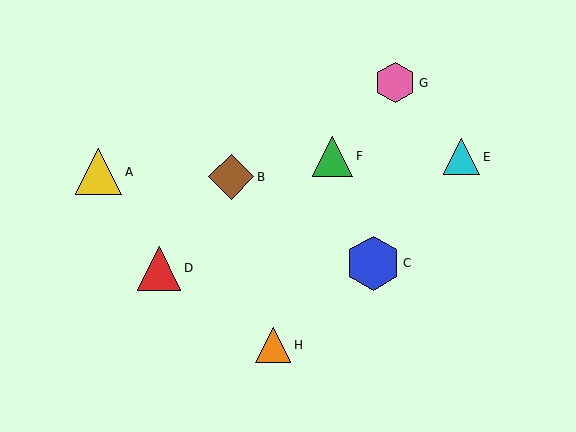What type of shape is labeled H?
Shape H is an orange triangle.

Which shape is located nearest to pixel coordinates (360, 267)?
The blue hexagon (labeled C) at (373, 263) is nearest to that location.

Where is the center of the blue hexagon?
The center of the blue hexagon is at (373, 263).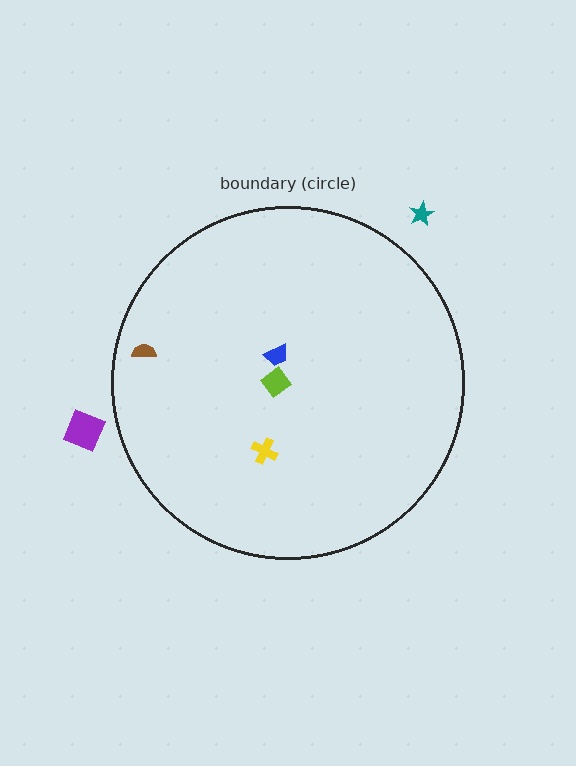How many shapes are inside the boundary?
4 inside, 2 outside.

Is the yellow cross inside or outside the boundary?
Inside.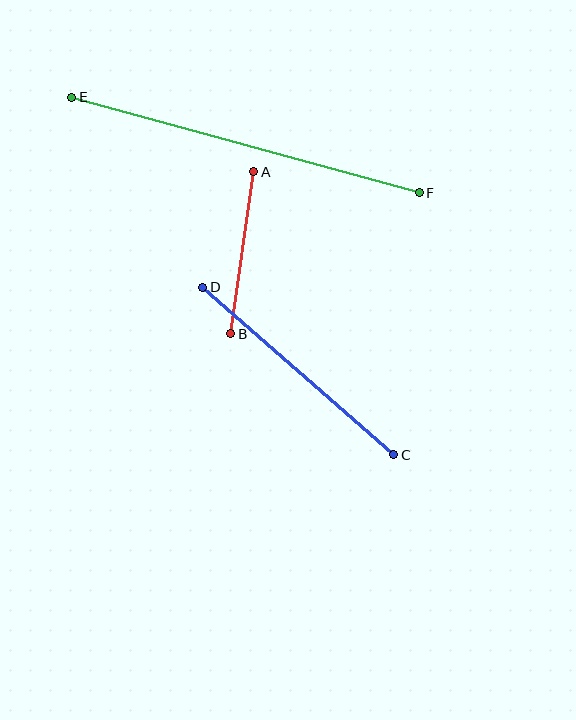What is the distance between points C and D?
The distance is approximately 254 pixels.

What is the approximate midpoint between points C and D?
The midpoint is at approximately (298, 371) pixels.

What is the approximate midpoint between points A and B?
The midpoint is at approximately (242, 253) pixels.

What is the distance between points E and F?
The distance is approximately 360 pixels.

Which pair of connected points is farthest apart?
Points E and F are farthest apart.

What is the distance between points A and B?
The distance is approximately 164 pixels.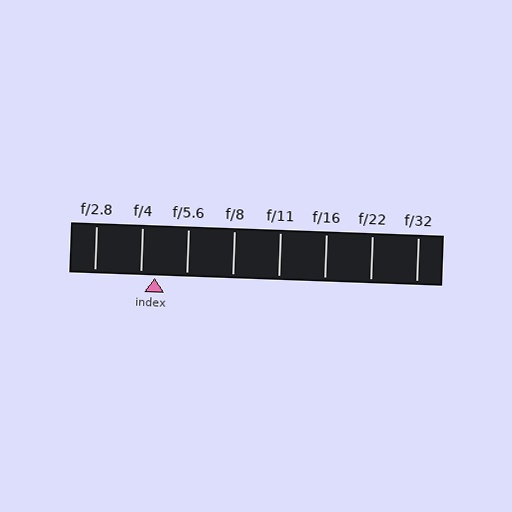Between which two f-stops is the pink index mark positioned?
The index mark is between f/4 and f/5.6.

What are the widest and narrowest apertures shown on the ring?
The widest aperture shown is f/2.8 and the narrowest is f/32.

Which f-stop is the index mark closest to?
The index mark is closest to f/4.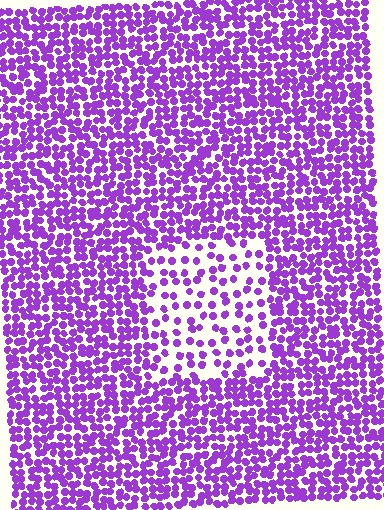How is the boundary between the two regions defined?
The boundary is defined by a change in element density (approximately 2.2x ratio). All elements are the same color, size, and shape.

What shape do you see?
I see a rectangle.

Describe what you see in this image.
The image contains small purple elements arranged at two different densities. A rectangle-shaped region is visible where the elements are less densely packed than the surrounding area.